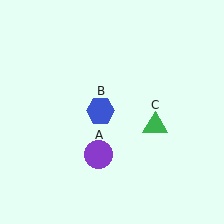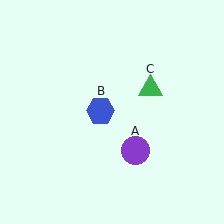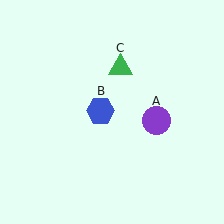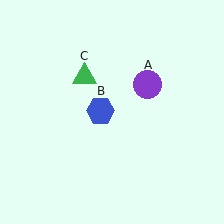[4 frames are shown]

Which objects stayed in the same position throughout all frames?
Blue hexagon (object B) remained stationary.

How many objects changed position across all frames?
2 objects changed position: purple circle (object A), green triangle (object C).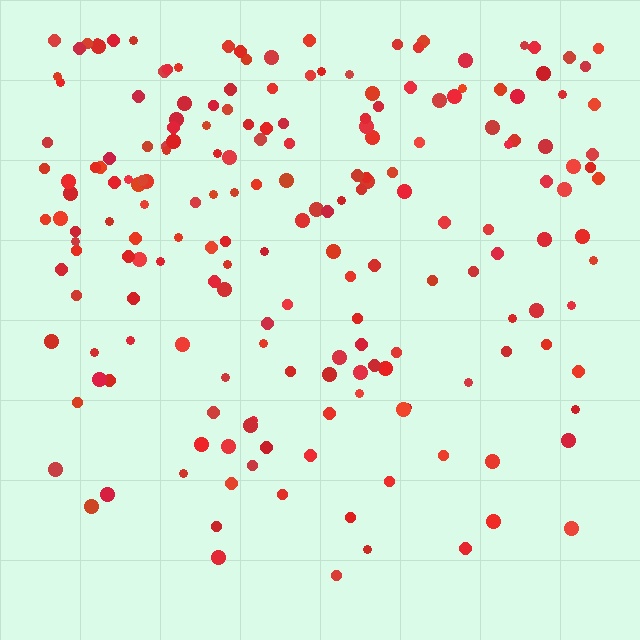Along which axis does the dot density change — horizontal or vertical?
Vertical.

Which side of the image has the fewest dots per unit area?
The bottom.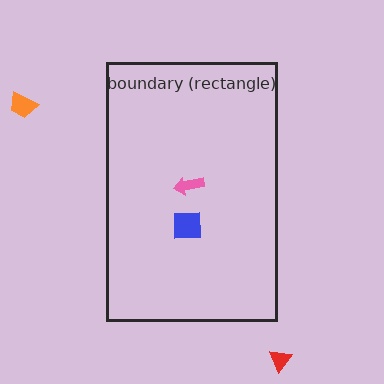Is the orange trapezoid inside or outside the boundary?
Outside.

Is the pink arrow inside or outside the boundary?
Inside.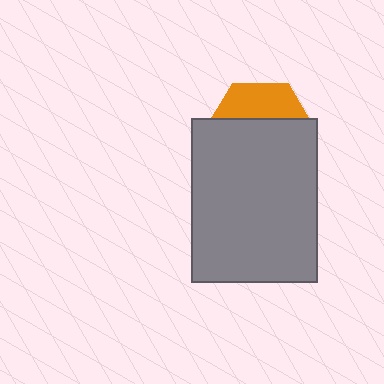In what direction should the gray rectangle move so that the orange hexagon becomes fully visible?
The gray rectangle should move down. That is the shortest direction to clear the overlap and leave the orange hexagon fully visible.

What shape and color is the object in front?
The object in front is a gray rectangle.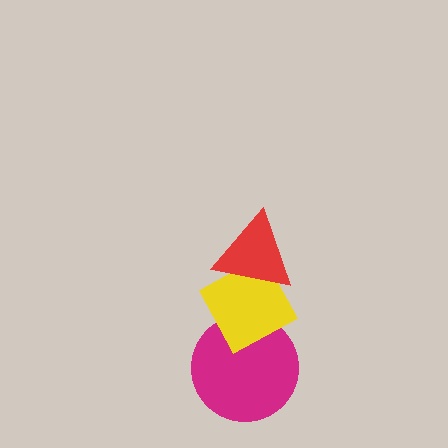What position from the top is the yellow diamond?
The yellow diamond is 2nd from the top.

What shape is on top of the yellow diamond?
The red triangle is on top of the yellow diamond.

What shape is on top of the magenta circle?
The yellow diamond is on top of the magenta circle.